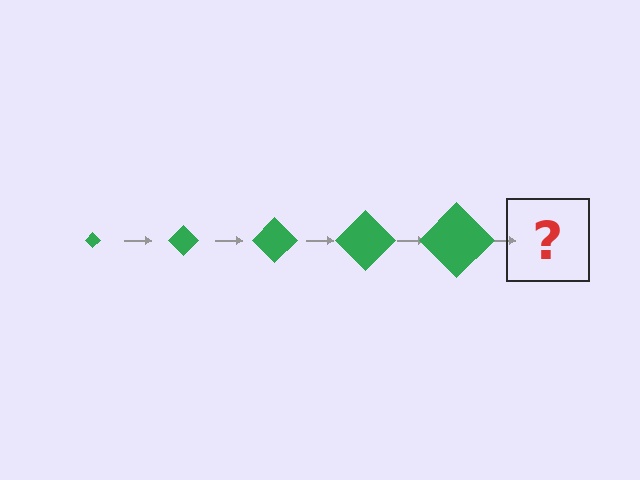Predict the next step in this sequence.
The next step is a green diamond, larger than the previous one.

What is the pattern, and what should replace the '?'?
The pattern is that the diamond gets progressively larger each step. The '?' should be a green diamond, larger than the previous one.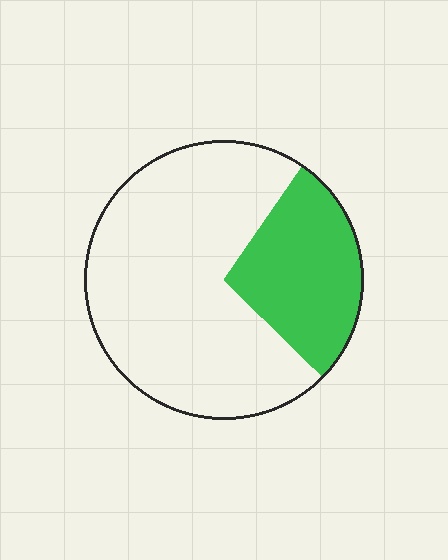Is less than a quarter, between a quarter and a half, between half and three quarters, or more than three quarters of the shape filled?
Between a quarter and a half.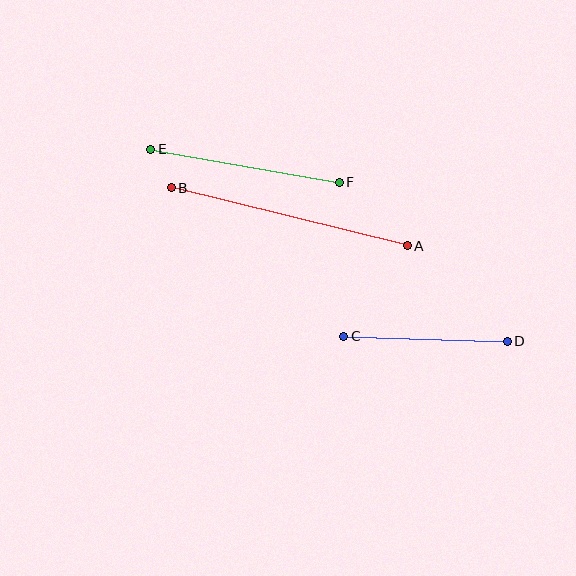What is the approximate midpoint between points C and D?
The midpoint is at approximately (426, 339) pixels.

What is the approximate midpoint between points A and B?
The midpoint is at approximately (289, 217) pixels.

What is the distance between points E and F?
The distance is approximately 191 pixels.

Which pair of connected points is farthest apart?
Points A and B are farthest apart.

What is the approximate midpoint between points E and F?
The midpoint is at approximately (245, 166) pixels.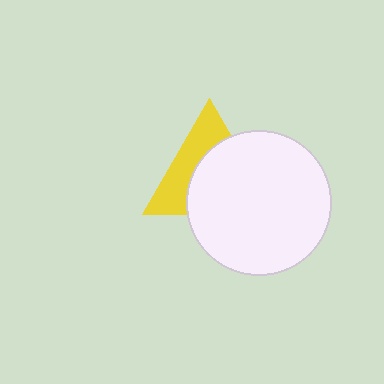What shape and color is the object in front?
The object in front is a white circle.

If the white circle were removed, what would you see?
You would see the complete yellow triangle.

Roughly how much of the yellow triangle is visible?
A small part of it is visible (roughly 42%).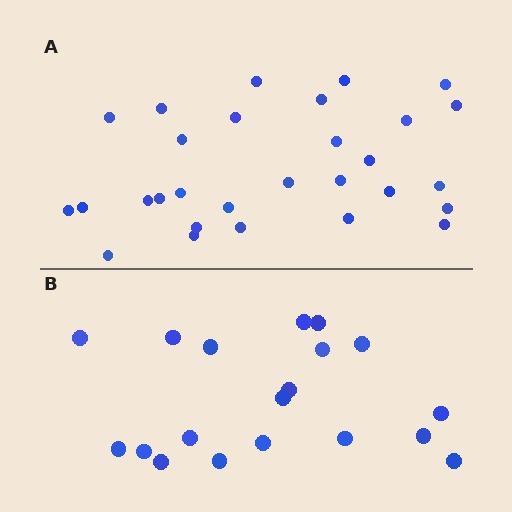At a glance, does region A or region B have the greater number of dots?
Region A (the top region) has more dots.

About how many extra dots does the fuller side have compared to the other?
Region A has roughly 10 or so more dots than region B.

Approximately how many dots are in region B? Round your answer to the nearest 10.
About 20 dots. (The exact count is 19, which rounds to 20.)